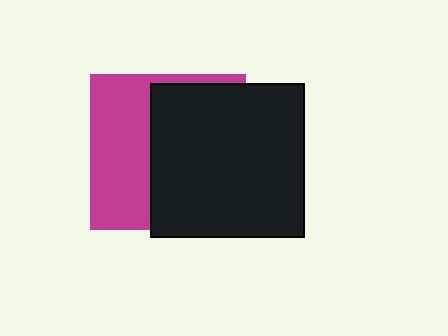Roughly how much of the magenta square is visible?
A small part of it is visible (roughly 42%).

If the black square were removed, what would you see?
You would see the complete magenta square.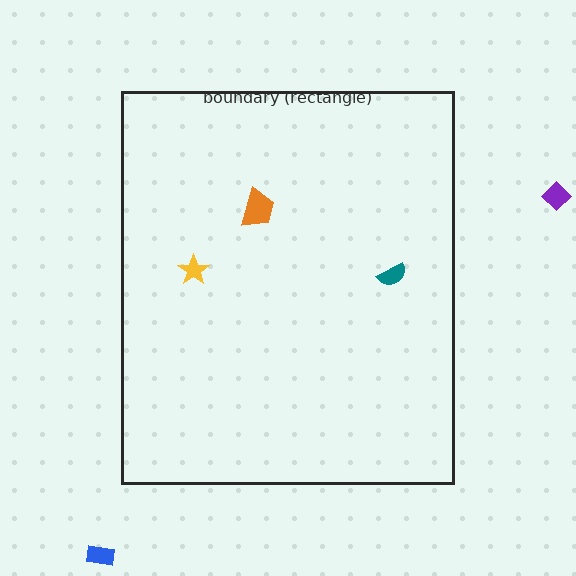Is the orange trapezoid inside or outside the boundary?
Inside.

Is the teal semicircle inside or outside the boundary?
Inside.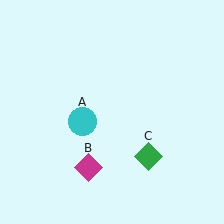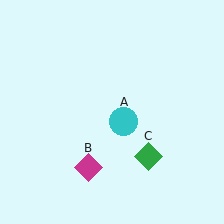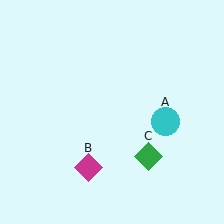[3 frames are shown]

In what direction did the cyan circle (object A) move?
The cyan circle (object A) moved right.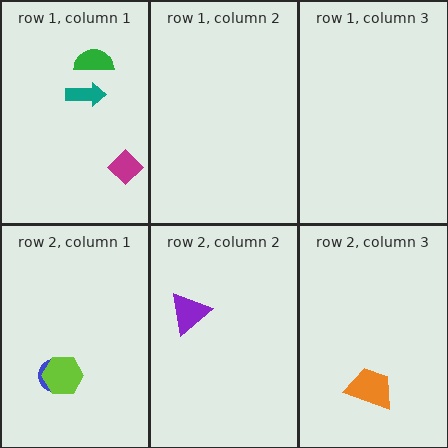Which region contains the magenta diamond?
The row 1, column 1 region.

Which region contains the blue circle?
The row 2, column 1 region.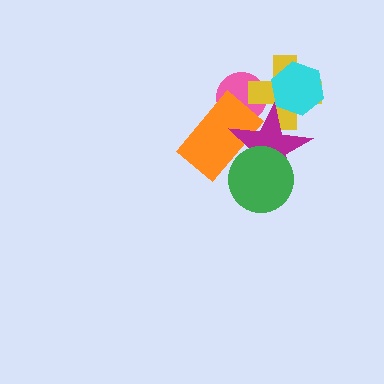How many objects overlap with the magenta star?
5 objects overlap with the magenta star.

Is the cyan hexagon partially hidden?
Yes, it is partially covered by another shape.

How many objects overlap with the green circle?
2 objects overlap with the green circle.